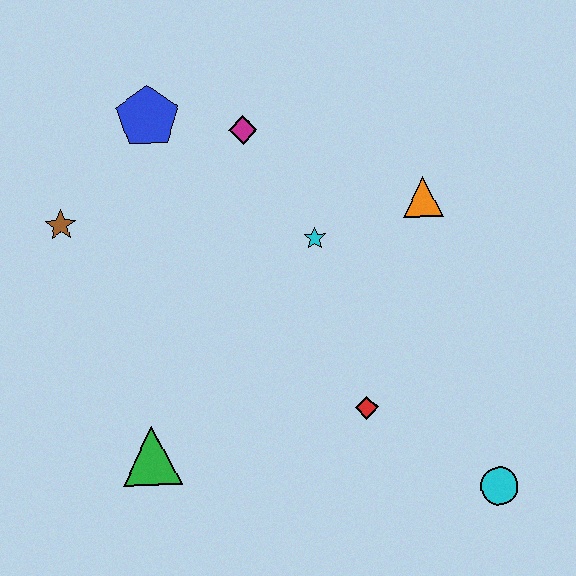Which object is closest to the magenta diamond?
The blue pentagon is closest to the magenta diamond.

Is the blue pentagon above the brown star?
Yes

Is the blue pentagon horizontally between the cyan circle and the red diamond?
No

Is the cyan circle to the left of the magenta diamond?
No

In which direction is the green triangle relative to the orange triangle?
The green triangle is to the left of the orange triangle.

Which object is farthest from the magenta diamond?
The cyan circle is farthest from the magenta diamond.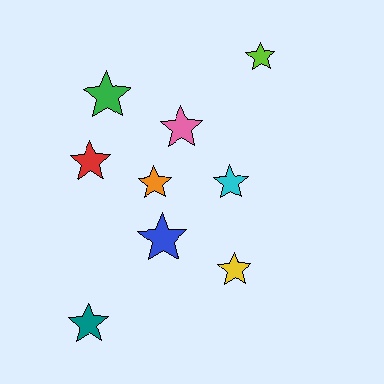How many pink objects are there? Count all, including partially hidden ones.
There is 1 pink object.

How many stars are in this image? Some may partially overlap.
There are 9 stars.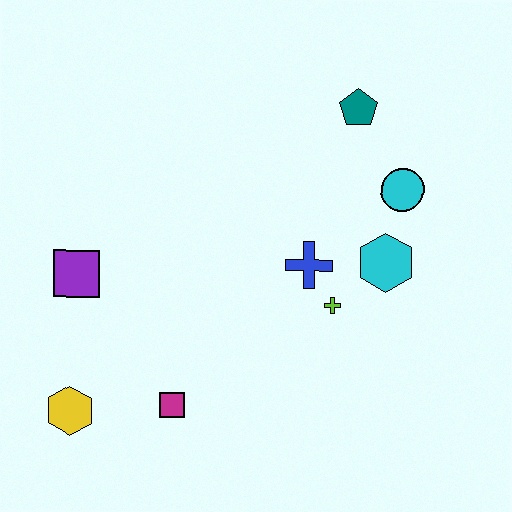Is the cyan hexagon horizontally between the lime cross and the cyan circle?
Yes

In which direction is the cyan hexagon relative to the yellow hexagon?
The cyan hexagon is to the right of the yellow hexagon.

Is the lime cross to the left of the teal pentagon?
Yes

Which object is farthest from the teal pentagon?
The yellow hexagon is farthest from the teal pentagon.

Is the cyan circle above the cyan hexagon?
Yes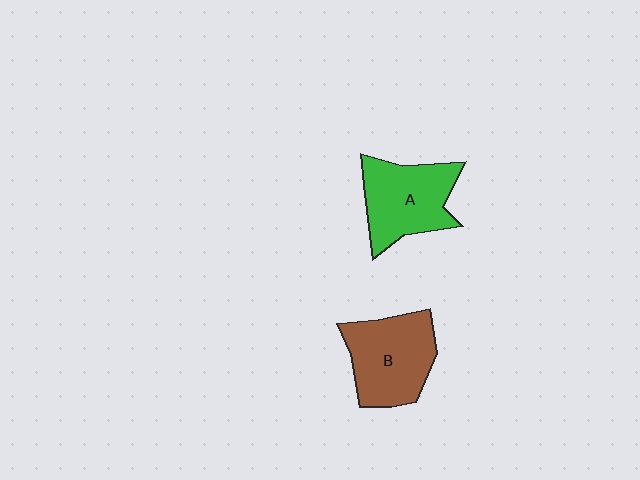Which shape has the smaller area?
Shape A (green).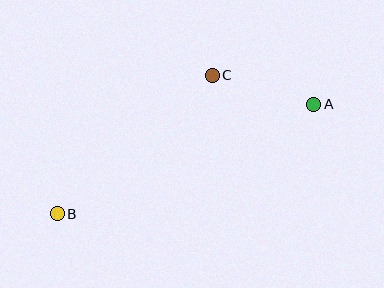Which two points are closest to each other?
Points A and C are closest to each other.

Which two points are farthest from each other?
Points A and B are farthest from each other.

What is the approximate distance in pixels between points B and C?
The distance between B and C is approximately 208 pixels.